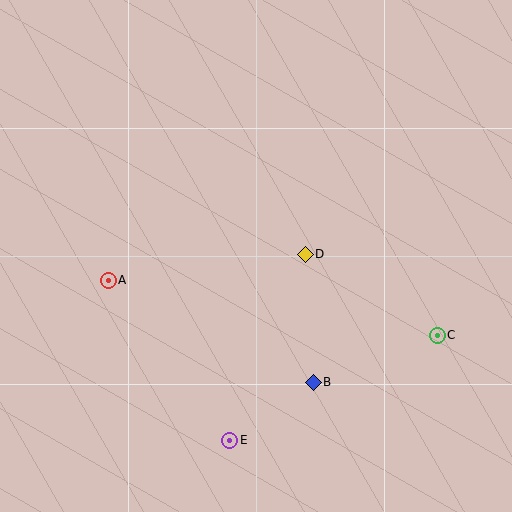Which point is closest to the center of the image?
Point D at (305, 254) is closest to the center.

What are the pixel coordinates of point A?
Point A is at (108, 280).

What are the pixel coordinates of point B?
Point B is at (313, 382).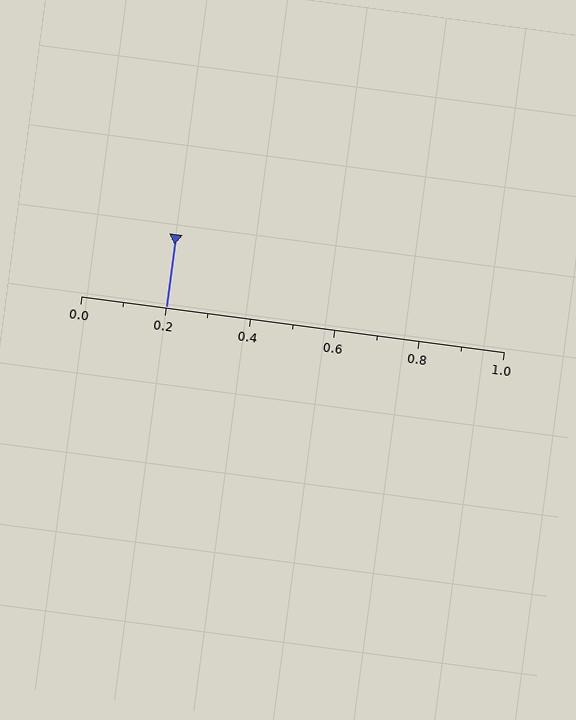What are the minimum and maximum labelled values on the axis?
The axis runs from 0.0 to 1.0.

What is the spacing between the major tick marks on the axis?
The major ticks are spaced 0.2 apart.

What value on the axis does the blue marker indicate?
The marker indicates approximately 0.2.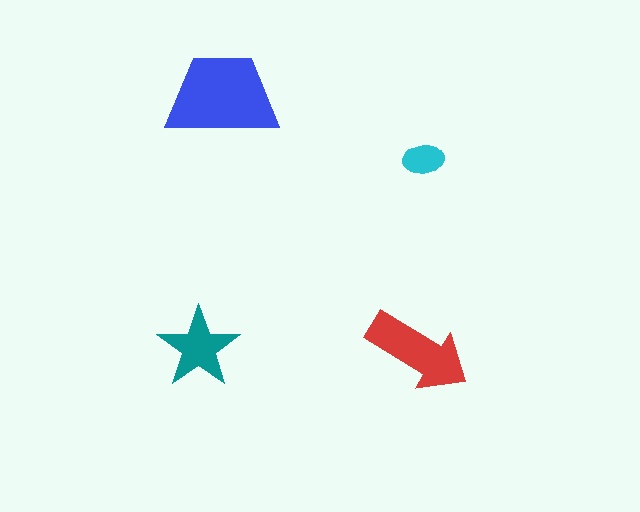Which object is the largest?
The blue trapezoid.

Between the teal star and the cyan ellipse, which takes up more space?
The teal star.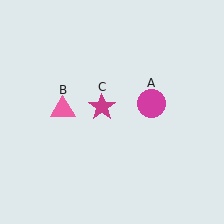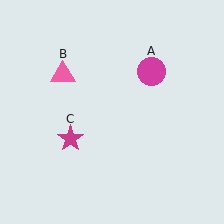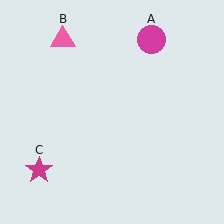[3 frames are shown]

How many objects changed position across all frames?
3 objects changed position: magenta circle (object A), pink triangle (object B), magenta star (object C).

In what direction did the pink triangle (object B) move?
The pink triangle (object B) moved up.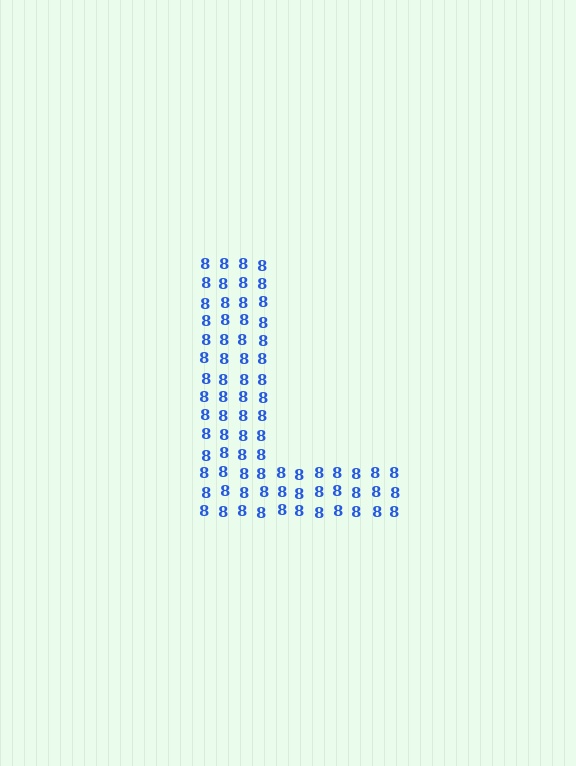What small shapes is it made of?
It is made of small digit 8's.